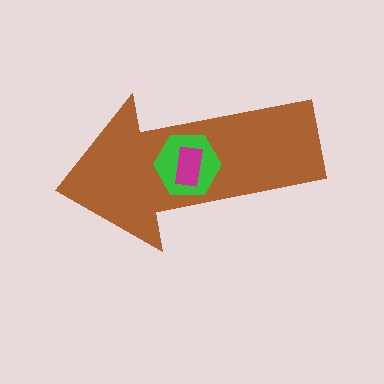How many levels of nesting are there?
3.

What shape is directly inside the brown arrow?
The green hexagon.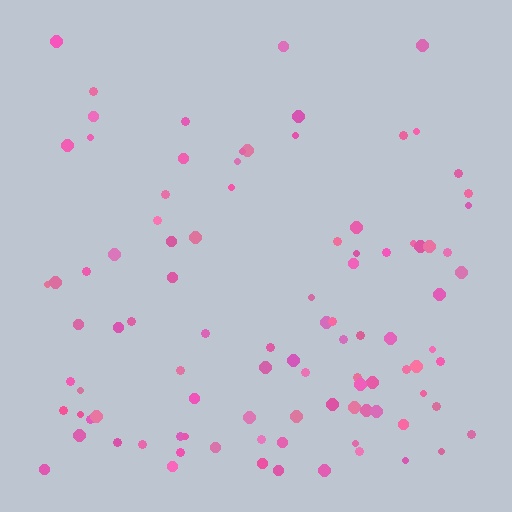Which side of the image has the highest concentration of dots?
The bottom.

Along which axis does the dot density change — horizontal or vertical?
Vertical.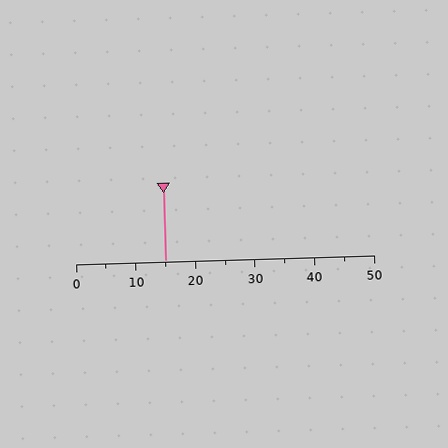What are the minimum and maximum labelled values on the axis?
The axis runs from 0 to 50.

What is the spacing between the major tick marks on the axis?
The major ticks are spaced 10 apart.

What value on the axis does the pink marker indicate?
The marker indicates approximately 15.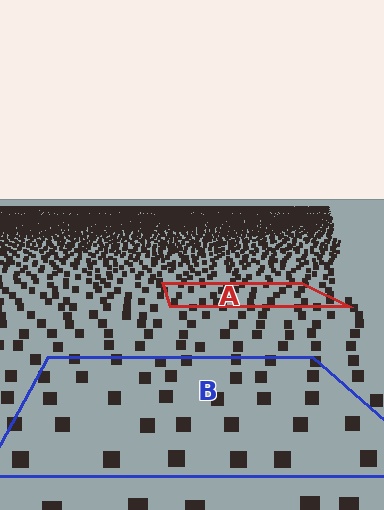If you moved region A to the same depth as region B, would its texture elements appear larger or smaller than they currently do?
They would appear larger. At a closer depth, the same texture elements are projected at a bigger on-screen size.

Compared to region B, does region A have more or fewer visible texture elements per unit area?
Region A has more texture elements per unit area — they are packed more densely because it is farther away.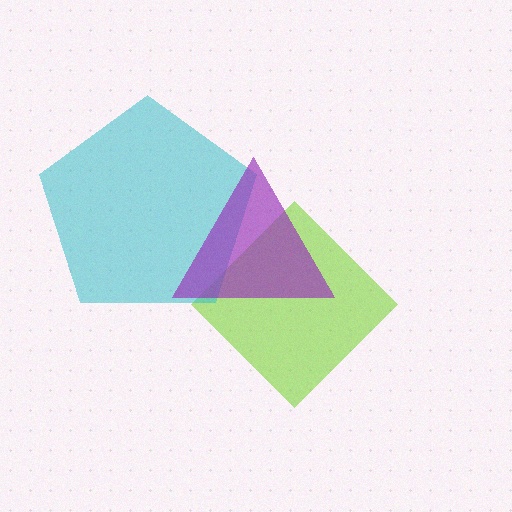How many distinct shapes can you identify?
There are 3 distinct shapes: a lime diamond, a cyan pentagon, a purple triangle.